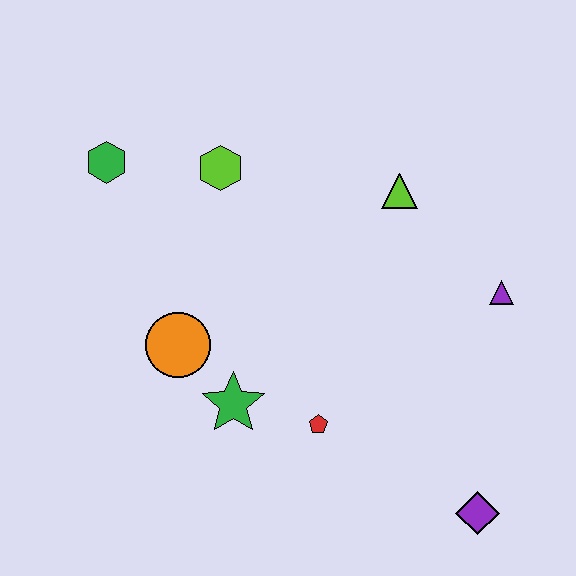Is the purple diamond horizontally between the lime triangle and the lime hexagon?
No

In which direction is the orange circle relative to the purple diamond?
The orange circle is to the left of the purple diamond.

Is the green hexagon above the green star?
Yes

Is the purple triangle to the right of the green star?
Yes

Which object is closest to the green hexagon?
The lime hexagon is closest to the green hexagon.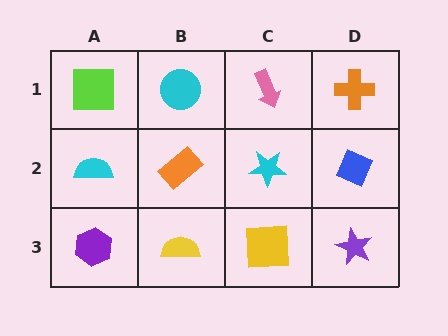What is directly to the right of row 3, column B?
A yellow square.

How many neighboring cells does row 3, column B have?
3.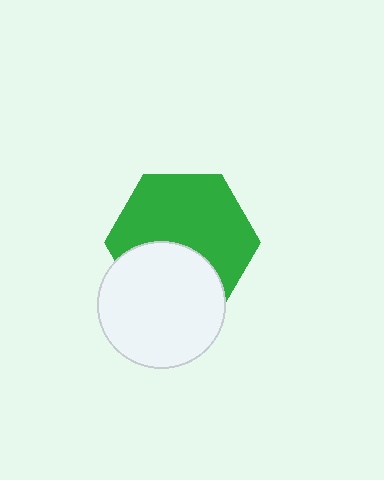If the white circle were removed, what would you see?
You would see the complete green hexagon.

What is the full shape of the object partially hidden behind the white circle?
The partially hidden object is a green hexagon.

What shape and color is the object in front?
The object in front is a white circle.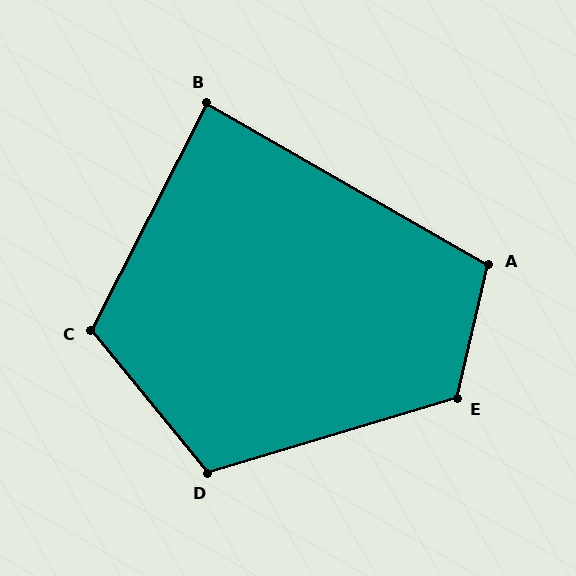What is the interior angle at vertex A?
Approximately 107 degrees (obtuse).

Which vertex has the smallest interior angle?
B, at approximately 87 degrees.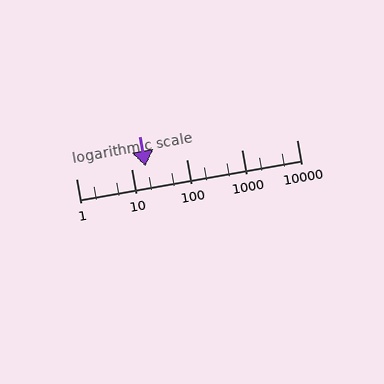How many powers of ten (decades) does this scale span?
The scale spans 4 decades, from 1 to 10000.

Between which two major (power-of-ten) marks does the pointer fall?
The pointer is between 10 and 100.